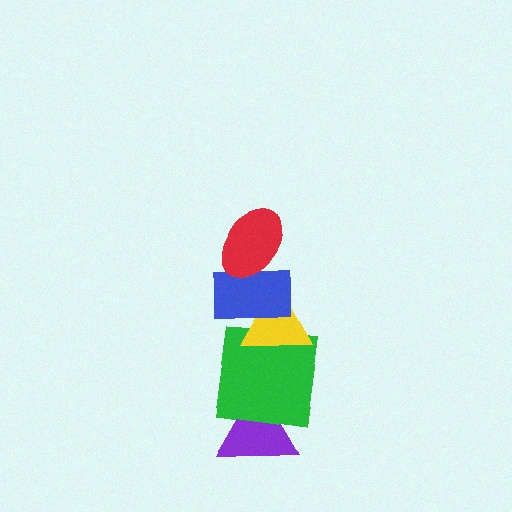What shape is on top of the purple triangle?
The green square is on top of the purple triangle.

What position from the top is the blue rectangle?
The blue rectangle is 2nd from the top.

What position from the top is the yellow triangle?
The yellow triangle is 3rd from the top.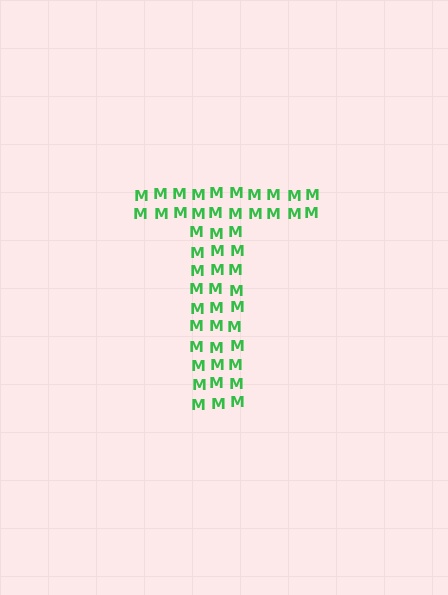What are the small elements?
The small elements are letter M's.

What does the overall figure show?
The overall figure shows the letter T.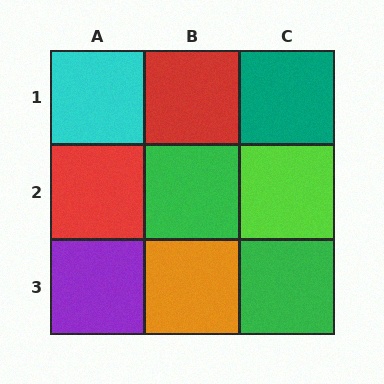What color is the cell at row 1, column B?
Red.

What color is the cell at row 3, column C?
Green.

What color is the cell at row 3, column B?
Orange.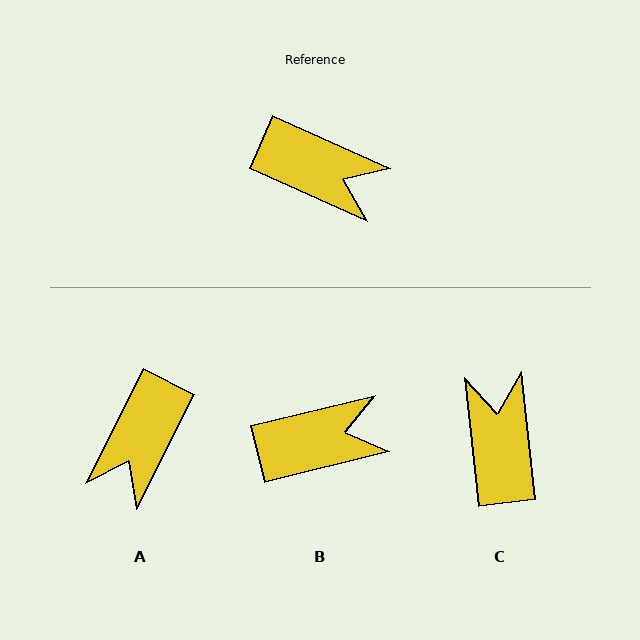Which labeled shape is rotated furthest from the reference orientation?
C, about 120 degrees away.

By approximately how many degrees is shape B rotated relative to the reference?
Approximately 38 degrees counter-clockwise.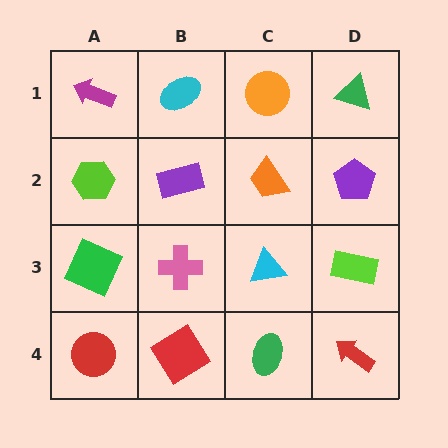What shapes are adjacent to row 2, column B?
A cyan ellipse (row 1, column B), a pink cross (row 3, column B), a lime hexagon (row 2, column A), an orange trapezoid (row 2, column C).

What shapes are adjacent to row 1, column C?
An orange trapezoid (row 2, column C), a cyan ellipse (row 1, column B), a green triangle (row 1, column D).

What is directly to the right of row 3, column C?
A lime rectangle.